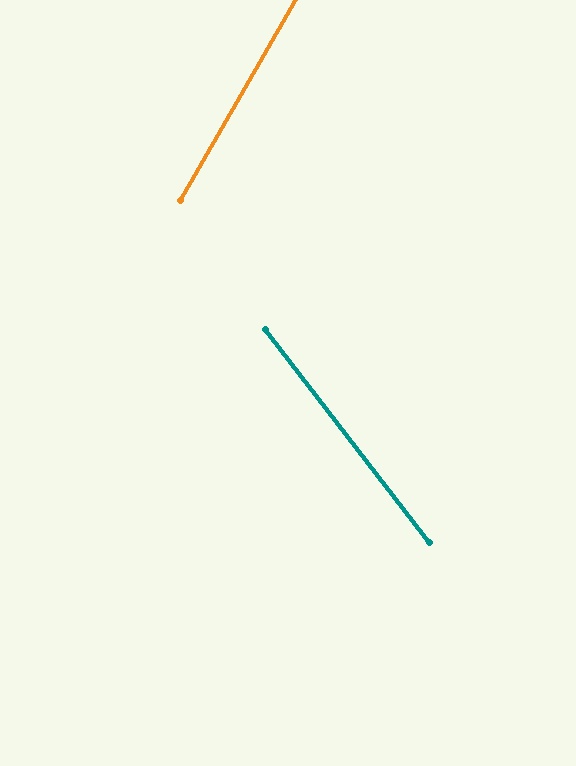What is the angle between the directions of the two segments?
Approximately 68 degrees.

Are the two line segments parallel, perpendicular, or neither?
Neither parallel nor perpendicular — they differ by about 68°.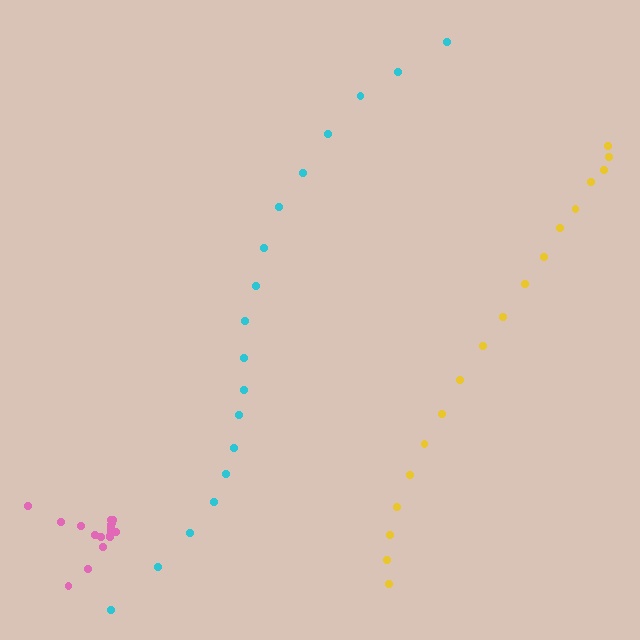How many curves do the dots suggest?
There are 3 distinct paths.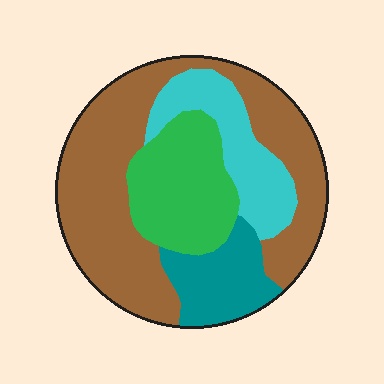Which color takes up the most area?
Brown, at roughly 50%.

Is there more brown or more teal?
Brown.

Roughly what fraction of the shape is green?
Green takes up less than a quarter of the shape.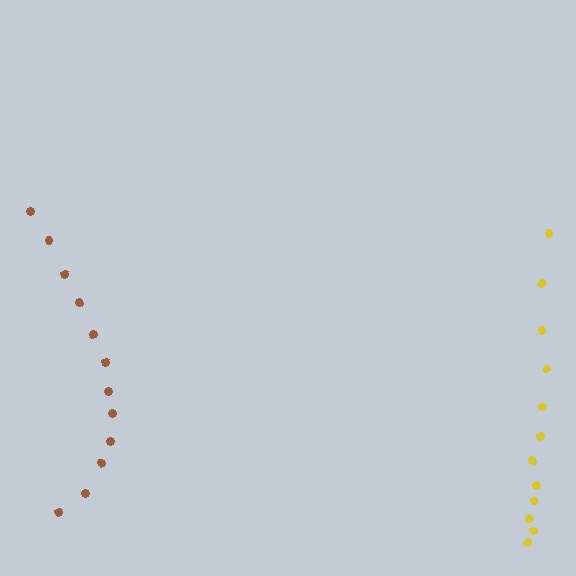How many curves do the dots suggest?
There are 2 distinct paths.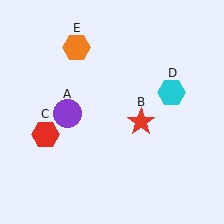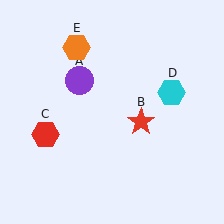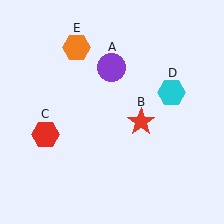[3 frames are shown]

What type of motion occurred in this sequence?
The purple circle (object A) rotated clockwise around the center of the scene.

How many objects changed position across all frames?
1 object changed position: purple circle (object A).